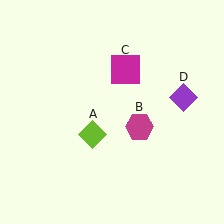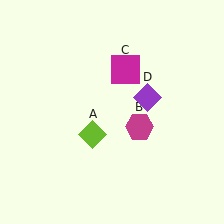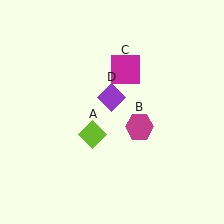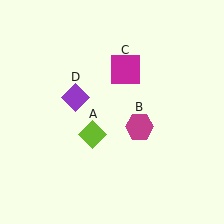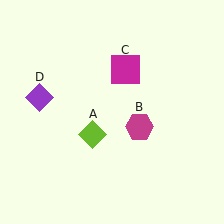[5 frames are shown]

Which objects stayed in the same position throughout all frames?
Lime diamond (object A) and magenta hexagon (object B) and magenta square (object C) remained stationary.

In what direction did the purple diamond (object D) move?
The purple diamond (object D) moved left.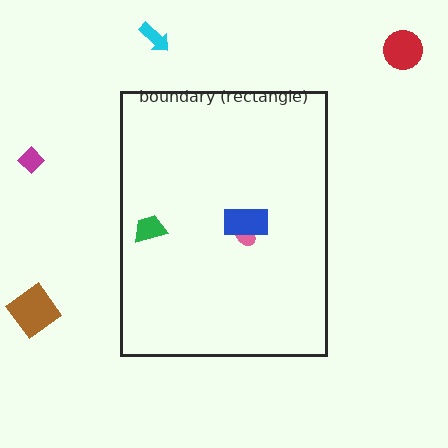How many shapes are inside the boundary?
3 inside, 4 outside.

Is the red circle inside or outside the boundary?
Outside.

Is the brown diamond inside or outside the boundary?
Outside.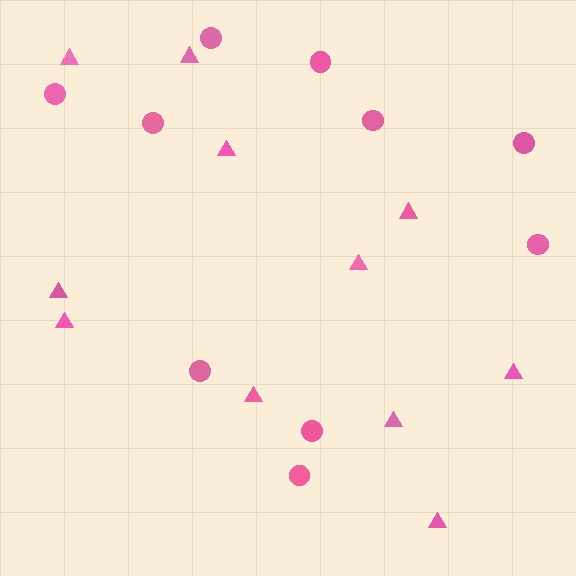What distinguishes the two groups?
There are 2 groups: one group of circles (10) and one group of triangles (11).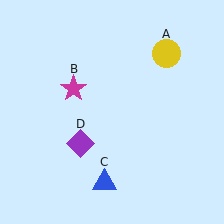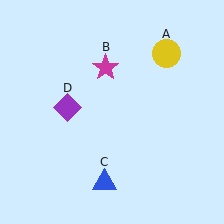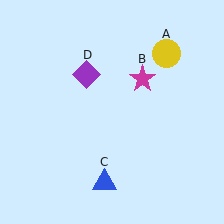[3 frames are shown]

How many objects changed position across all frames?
2 objects changed position: magenta star (object B), purple diamond (object D).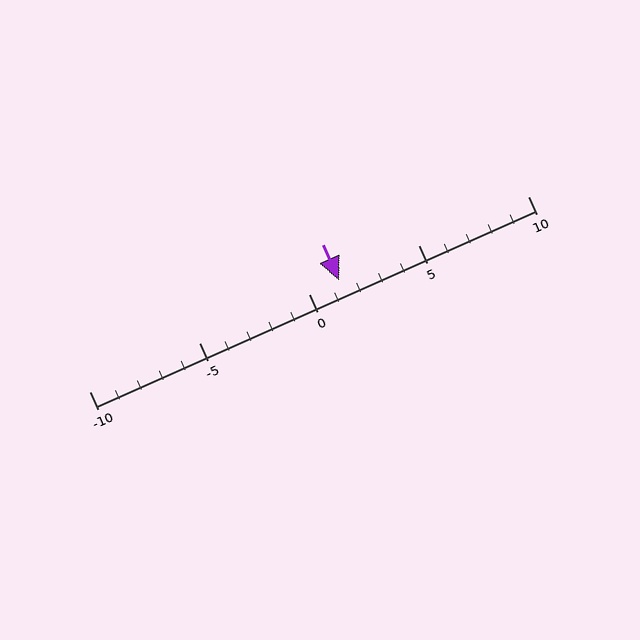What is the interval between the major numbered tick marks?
The major tick marks are spaced 5 units apart.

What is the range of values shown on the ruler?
The ruler shows values from -10 to 10.